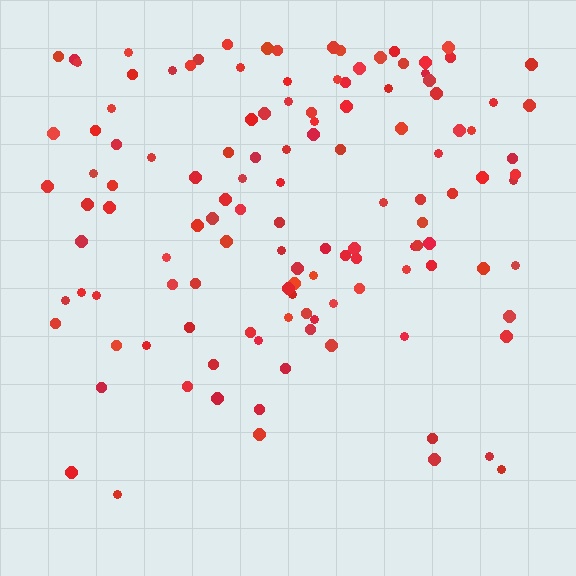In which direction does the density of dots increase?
From bottom to top, with the top side densest.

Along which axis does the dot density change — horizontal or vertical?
Vertical.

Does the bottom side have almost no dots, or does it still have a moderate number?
Still a moderate number, just noticeably fewer than the top.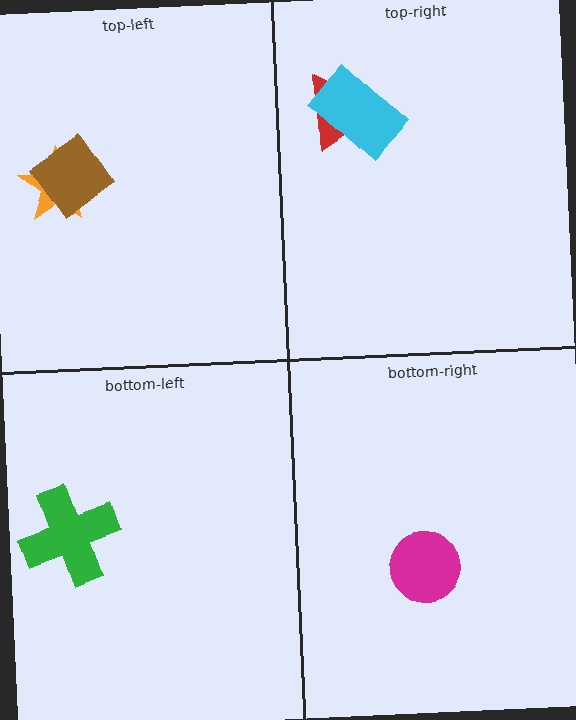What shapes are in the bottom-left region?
The green cross.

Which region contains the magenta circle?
The bottom-right region.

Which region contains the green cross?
The bottom-left region.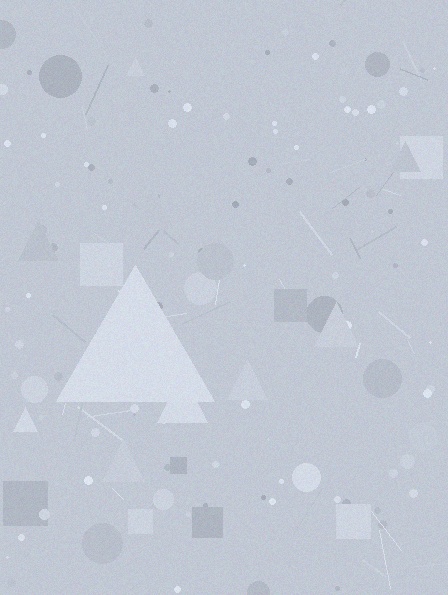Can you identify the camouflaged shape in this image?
The camouflaged shape is a triangle.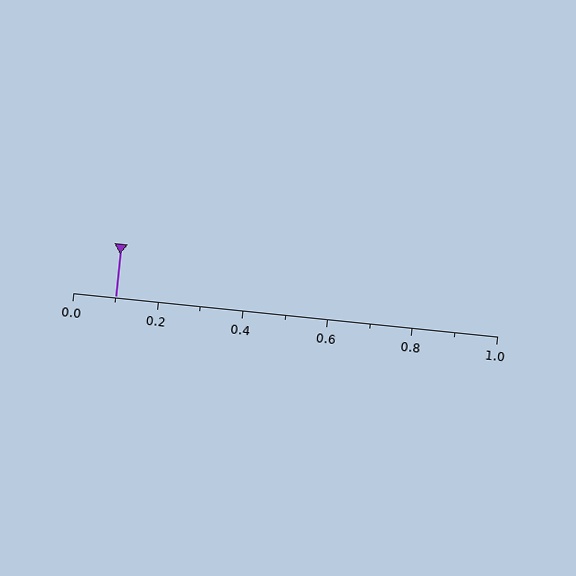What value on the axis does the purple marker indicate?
The marker indicates approximately 0.1.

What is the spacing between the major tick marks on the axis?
The major ticks are spaced 0.2 apart.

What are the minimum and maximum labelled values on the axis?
The axis runs from 0.0 to 1.0.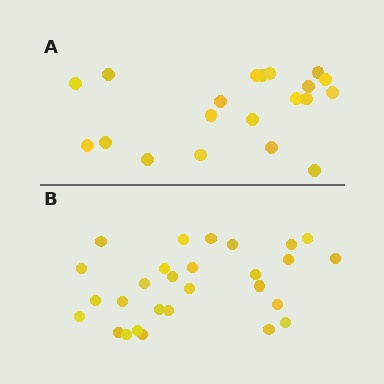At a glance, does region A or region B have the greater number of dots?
Region B (the bottom region) has more dots.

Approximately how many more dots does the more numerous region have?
Region B has roughly 8 or so more dots than region A.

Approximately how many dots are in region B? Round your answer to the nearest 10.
About 30 dots. (The exact count is 28, which rounds to 30.)